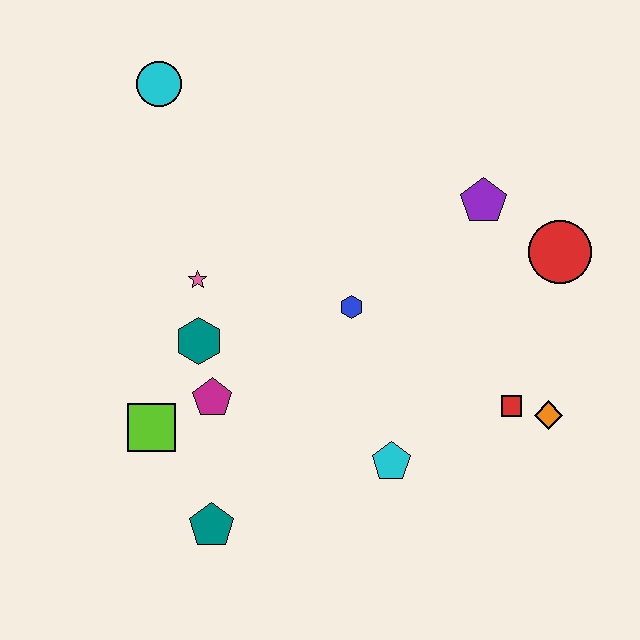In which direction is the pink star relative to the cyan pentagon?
The pink star is to the left of the cyan pentagon.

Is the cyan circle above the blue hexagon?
Yes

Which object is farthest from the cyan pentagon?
The cyan circle is farthest from the cyan pentagon.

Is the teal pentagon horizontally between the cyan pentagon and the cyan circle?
Yes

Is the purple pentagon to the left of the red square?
Yes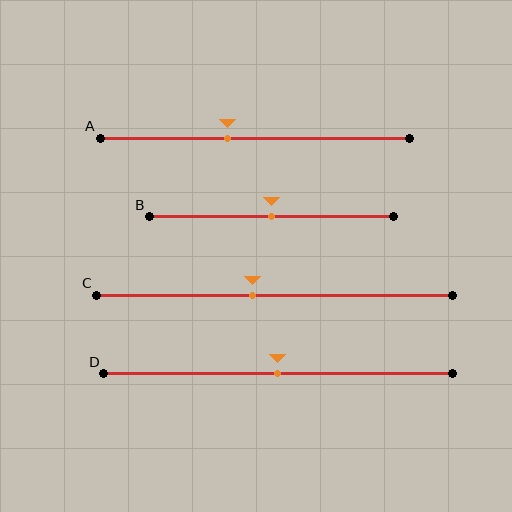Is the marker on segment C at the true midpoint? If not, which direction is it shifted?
No, the marker on segment C is shifted to the left by about 6% of the segment length.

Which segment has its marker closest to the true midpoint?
Segment B has its marker closest to the true midpoint.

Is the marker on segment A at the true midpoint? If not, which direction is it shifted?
No, the marker on segment A is shifted to the left by about 9% of the segment length.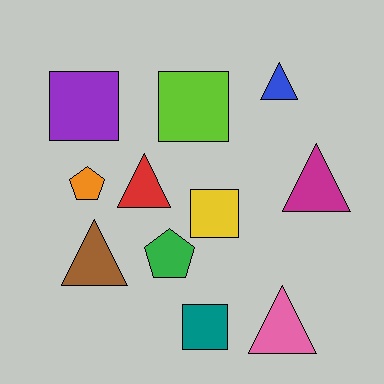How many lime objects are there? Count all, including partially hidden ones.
There is 1 lime object.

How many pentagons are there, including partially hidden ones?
There are 2 pentagons.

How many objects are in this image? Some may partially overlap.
There are 11 objects.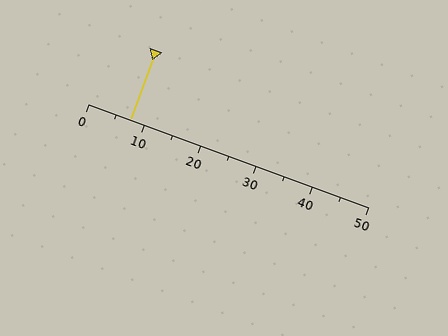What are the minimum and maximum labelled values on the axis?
The axis runs from 0 to 50.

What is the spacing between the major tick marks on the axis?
The major ticks are spaced 10 apart.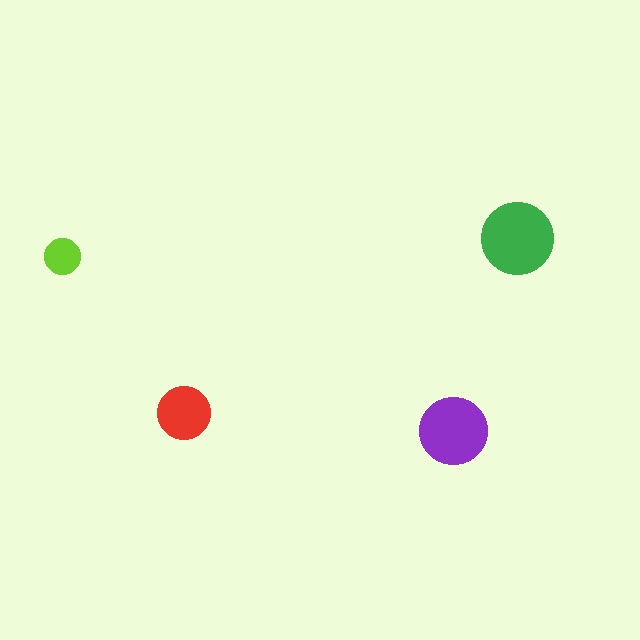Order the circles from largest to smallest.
the green one, the purple one, the red one, the lime one.